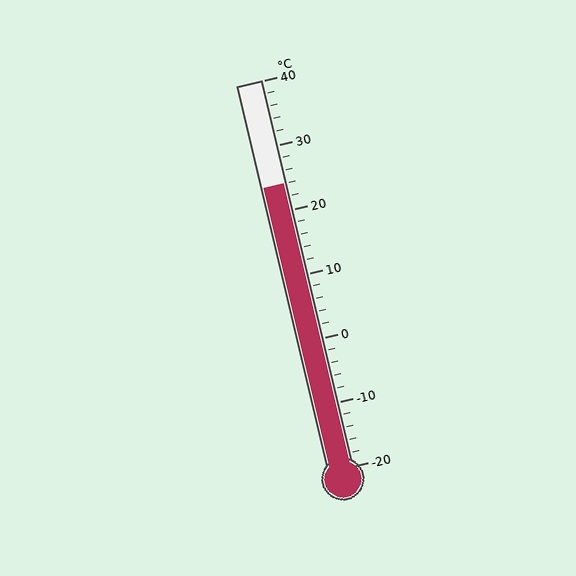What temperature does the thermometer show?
The thermometer shows approximately 24°C.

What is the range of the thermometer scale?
The thermometer scale ranges from -20°C to 40°C.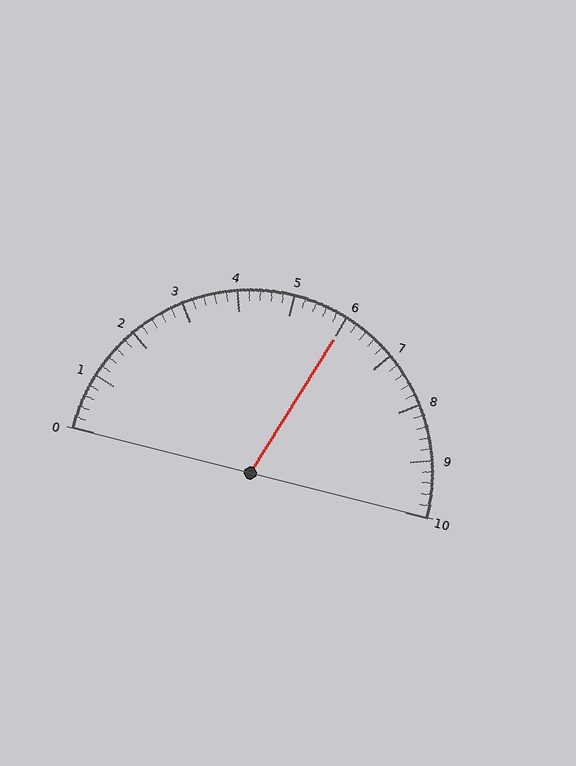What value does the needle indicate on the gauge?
The needle indicates approximately 6.0.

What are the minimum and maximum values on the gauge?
The gauge ranges from 0 to 10.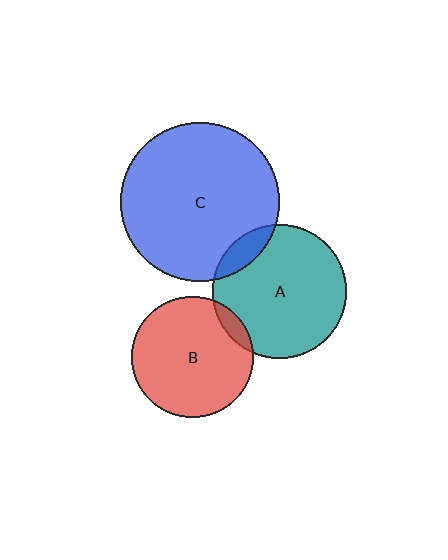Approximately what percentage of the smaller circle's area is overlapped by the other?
Approximately 10%.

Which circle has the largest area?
Circle C (blue).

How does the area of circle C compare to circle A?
Approximately 1.4 times.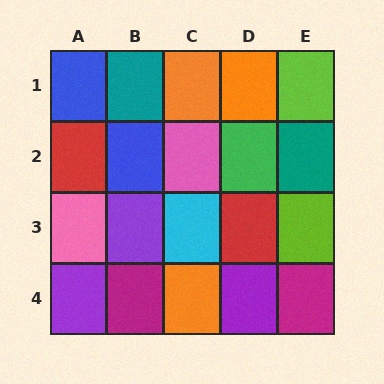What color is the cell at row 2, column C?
Pink.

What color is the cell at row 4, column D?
Purple.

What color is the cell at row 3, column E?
Lime.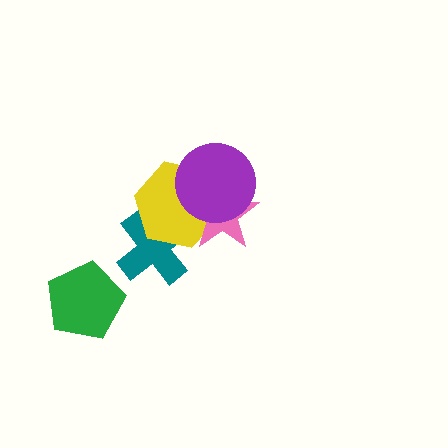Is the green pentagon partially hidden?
No, no other shape covers it.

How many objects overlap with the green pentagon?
0 objects overlap with the green pentagon.